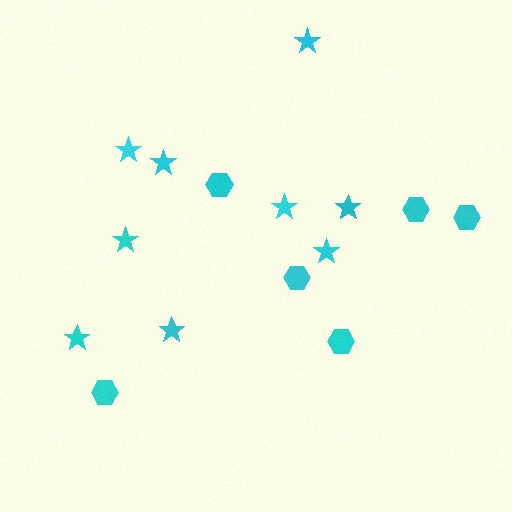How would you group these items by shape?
There are 2 groups: one group of hexagons (6) and one group of stars (9).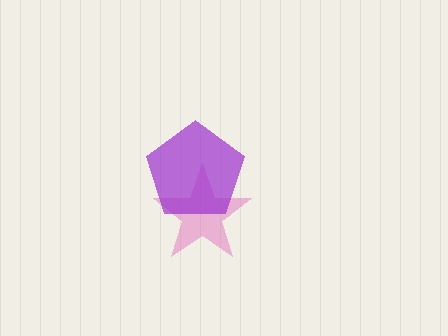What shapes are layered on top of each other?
The layered shapes are: a pink star, a purple pentagon.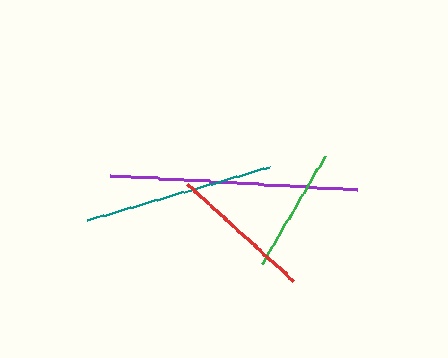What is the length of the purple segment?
The purple segment is approximately 246 pixels long.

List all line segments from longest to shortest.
From longest to shortest: purple, teal, red, green.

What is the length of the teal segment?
The teal segment is approximately 189 pixels long.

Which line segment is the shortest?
The green line is the shortest at approximately 125 pixels.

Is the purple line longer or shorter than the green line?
The purple line is longer than the green line.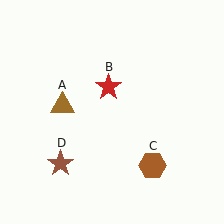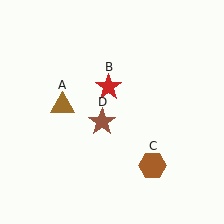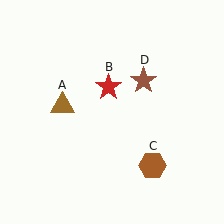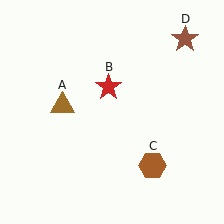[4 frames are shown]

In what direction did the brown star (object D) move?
The brown star (object D) moved up and to the right.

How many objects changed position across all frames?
1 object changed position: brown star (object D).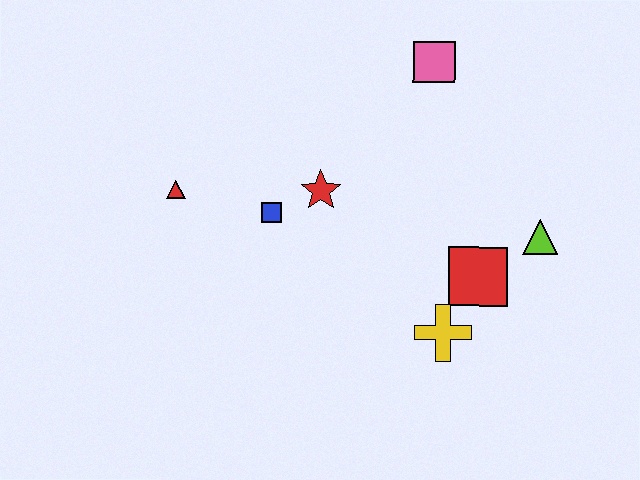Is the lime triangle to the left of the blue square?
No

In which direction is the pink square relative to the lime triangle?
The pink square is above the lime triangle.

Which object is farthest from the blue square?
The lime triangle is farthest from the blue square.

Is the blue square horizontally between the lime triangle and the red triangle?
Yes